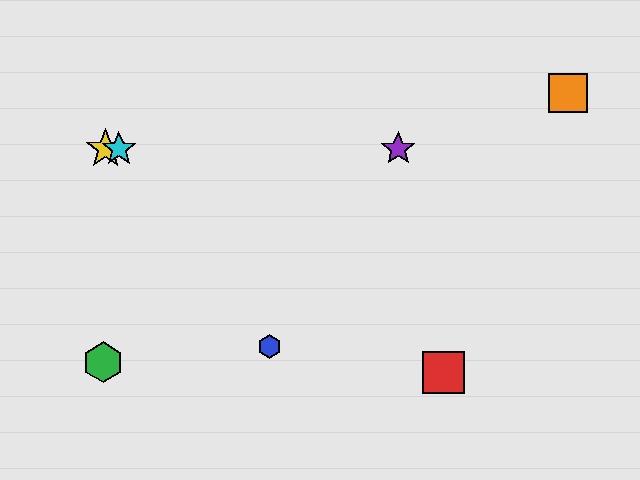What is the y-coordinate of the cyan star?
The cyan star is at y≈149.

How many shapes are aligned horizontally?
3 shapes (the yellow star, the purple star, the cyan star) are aligned horizontally.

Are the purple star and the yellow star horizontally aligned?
Yes, both are at y≈149.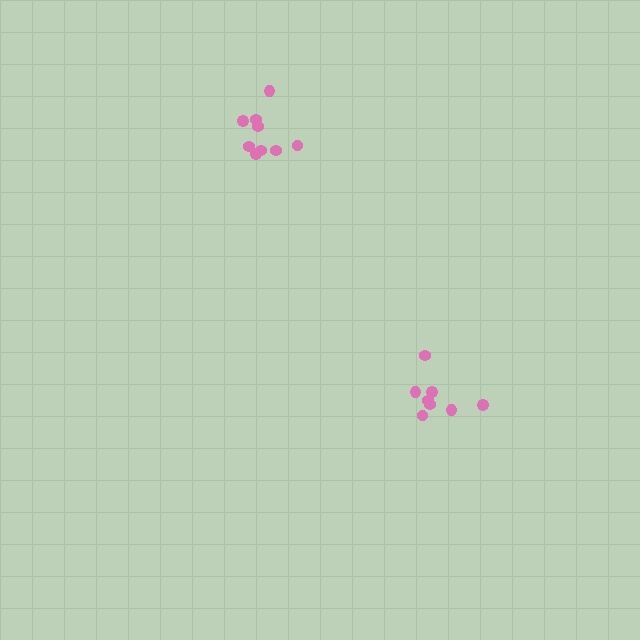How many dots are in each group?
Group 1: 9 dots, Group 2: 8 dots (17 total).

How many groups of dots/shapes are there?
There are 2 groups.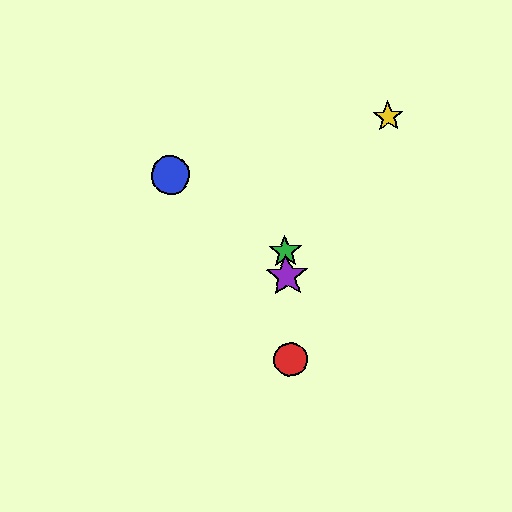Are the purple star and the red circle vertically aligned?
Yes, both are at x≈287.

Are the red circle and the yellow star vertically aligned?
No, the red circle is at x≈291 and the yellow star is at x≈388.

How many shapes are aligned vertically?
3 shapes (the red circle, the green star, the purple star) are aligned vertically.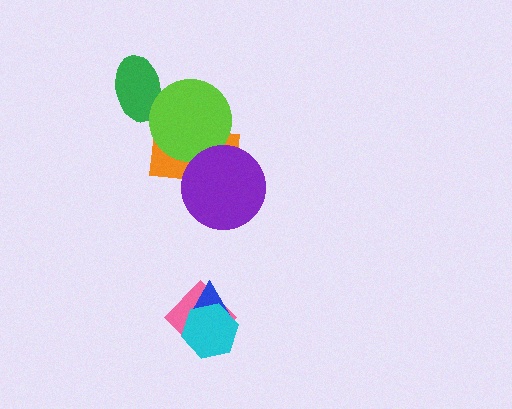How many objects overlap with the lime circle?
2 objects overlap with the lime circle.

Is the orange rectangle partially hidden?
Yes, it is partially covered by another shape.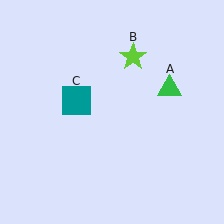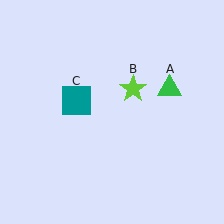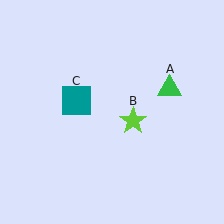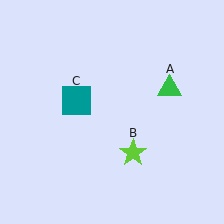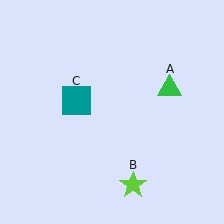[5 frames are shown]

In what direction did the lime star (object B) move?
The lime star (object B) moved down.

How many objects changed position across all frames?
1 object changed position: lime star (object B).